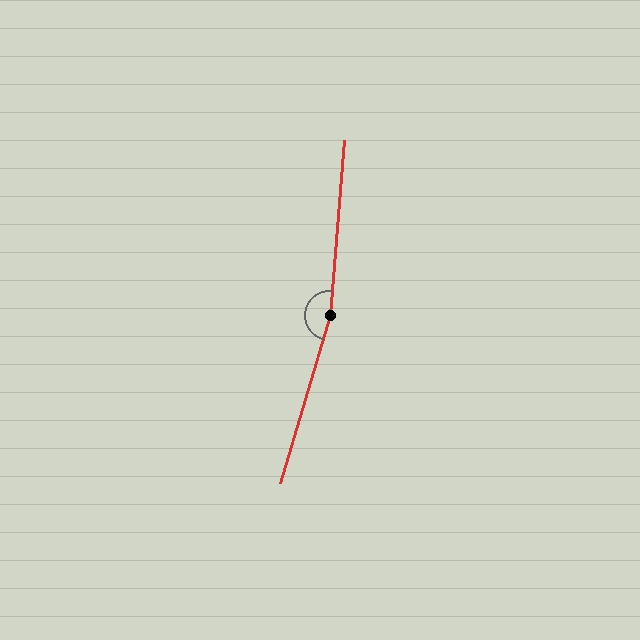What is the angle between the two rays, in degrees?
Approximately 168 degrees.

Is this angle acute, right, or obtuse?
It is obtuse.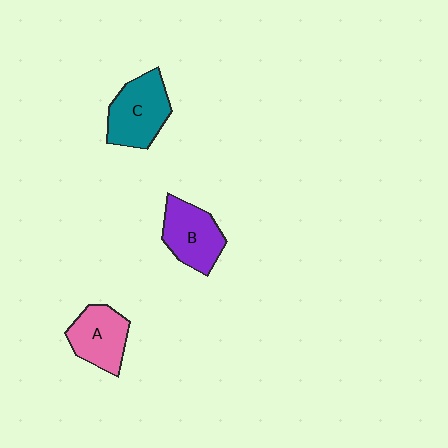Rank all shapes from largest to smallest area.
From largest to smallest: C (teal), B (purple), A (pink).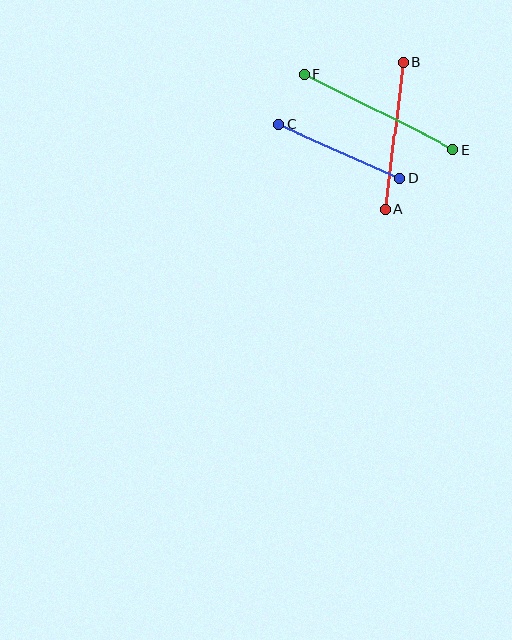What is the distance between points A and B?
The distance is approximately 148 pixels.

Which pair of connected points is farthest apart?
Points E and F are farthest apart.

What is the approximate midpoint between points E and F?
The midpoint is at approximately (379, 112) pixels.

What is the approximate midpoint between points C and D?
The midpoint is at approximately (339, 152) pixels.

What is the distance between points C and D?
The distance is approximately 134 pixels.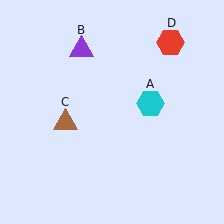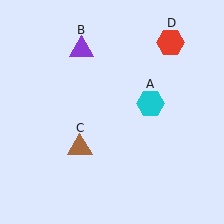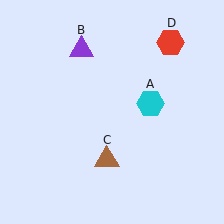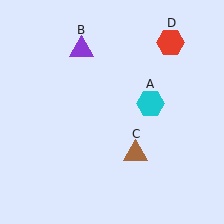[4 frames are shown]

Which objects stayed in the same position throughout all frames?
Cyan hexagon (object A) and purple triangle (object B) and red hexagon (object D) remained stationary.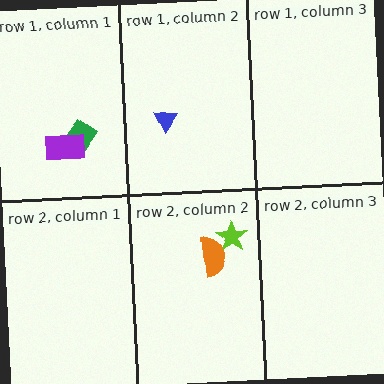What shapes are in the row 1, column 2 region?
The blue triangle.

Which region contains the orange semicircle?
The row 2, column 2 region.